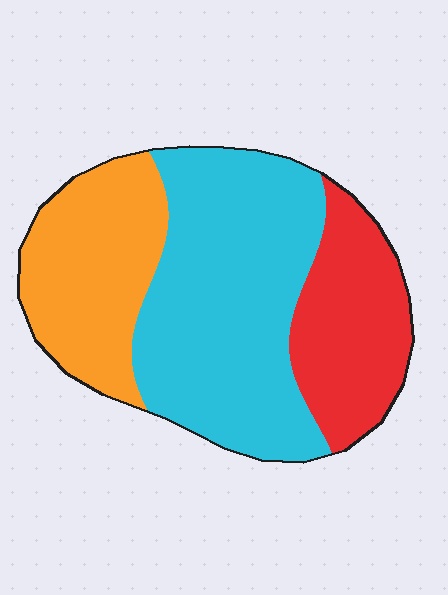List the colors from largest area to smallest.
From largest to smallest: cyan, orange, red.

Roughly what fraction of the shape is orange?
Orange takes up about one quarter (1/4) of the shape.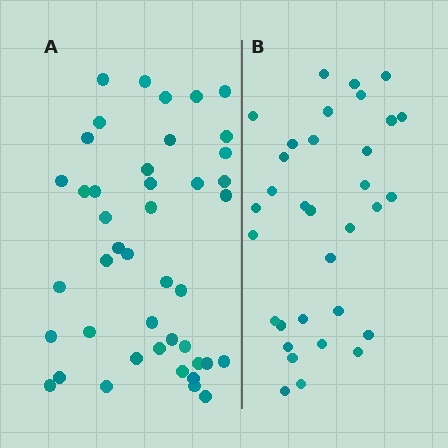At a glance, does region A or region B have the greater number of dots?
Region A (the left region) has more dots.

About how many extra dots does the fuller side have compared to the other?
Region A has roughly 10 or so more dots than region B.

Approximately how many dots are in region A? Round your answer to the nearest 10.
About 40 dots. (The exact count is 43, which rounds to 40.)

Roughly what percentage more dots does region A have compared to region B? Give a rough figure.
About 30% more.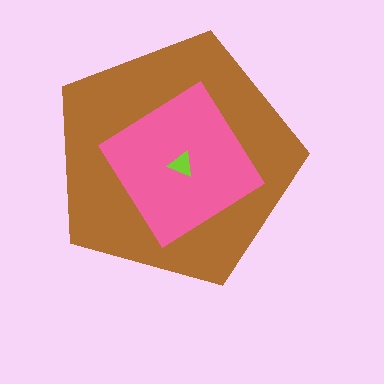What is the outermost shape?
The brown pentagon.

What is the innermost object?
The lime triangle.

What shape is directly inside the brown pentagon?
The pink diamond.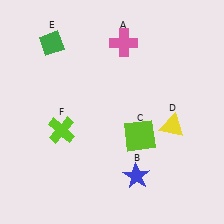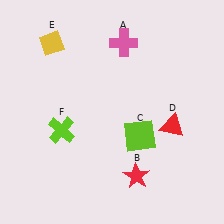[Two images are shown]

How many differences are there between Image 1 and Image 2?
There are 3 differences between the two images.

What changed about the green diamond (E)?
In Image 1, E is green. In Image 2, it changed to yellow.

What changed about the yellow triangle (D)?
In Image 1, D is yellow. In Image 2, it changed to red.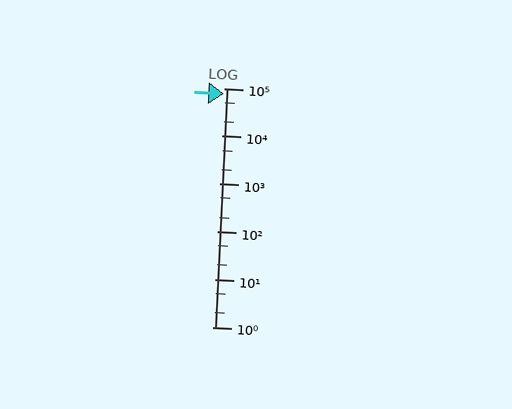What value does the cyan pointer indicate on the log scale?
The pointer indicates approximately 78000.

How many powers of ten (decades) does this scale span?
The scale spans 5 decades, from 1 to 100000.